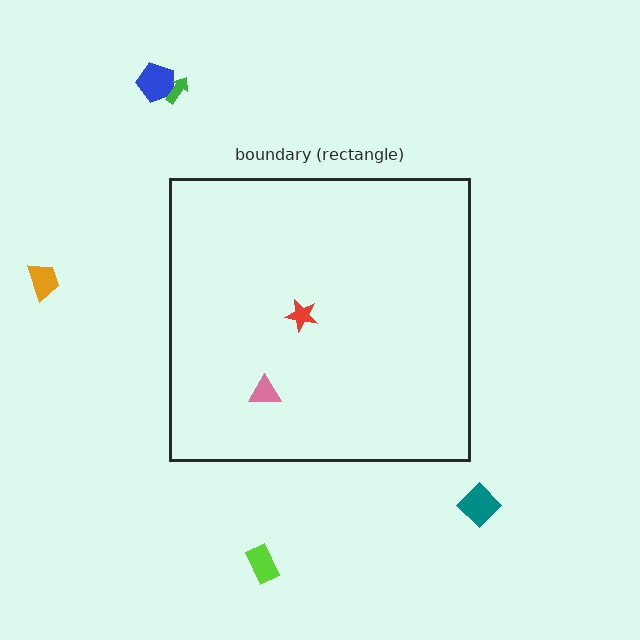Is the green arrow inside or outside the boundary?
Outside.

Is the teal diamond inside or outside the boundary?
Outside.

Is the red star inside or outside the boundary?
Inside.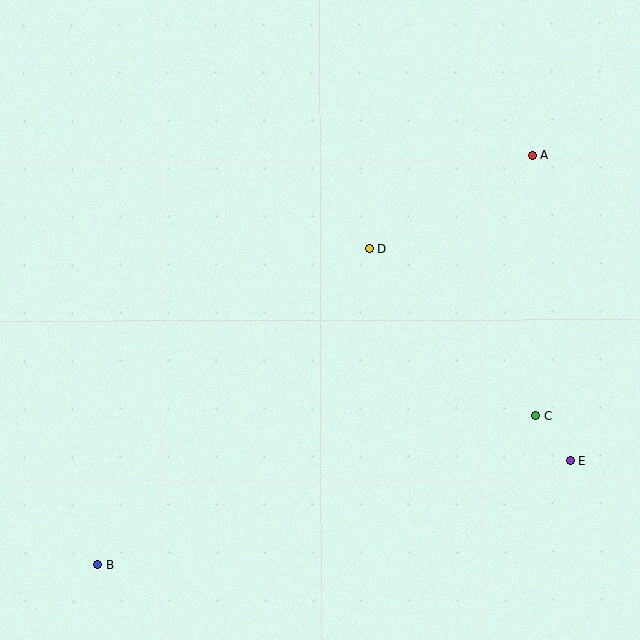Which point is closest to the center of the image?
Point D at (369, 249) is closest to the center.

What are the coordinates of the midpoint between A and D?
The midpoint between A and D is at (450, 202).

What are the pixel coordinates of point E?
Point E is at (571, 461).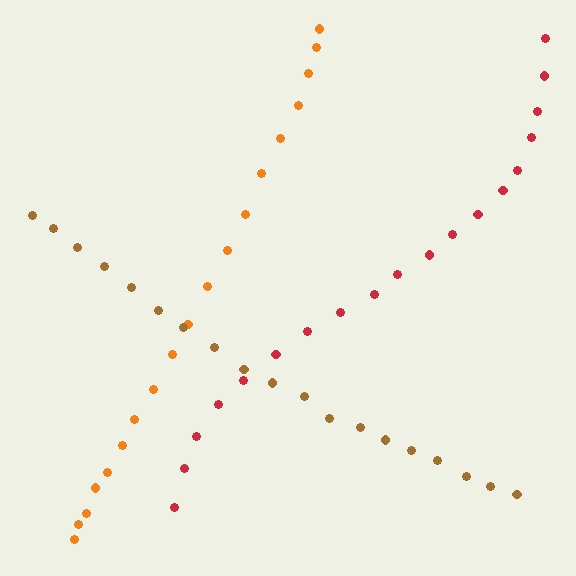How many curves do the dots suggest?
There are 3 distinct paths.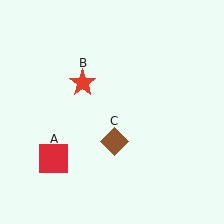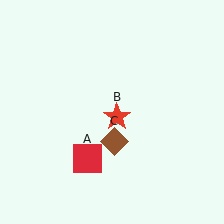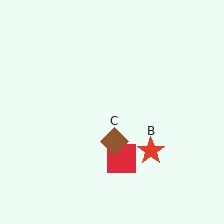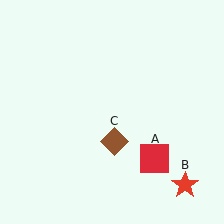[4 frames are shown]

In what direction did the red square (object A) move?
The red square (object A) moved right.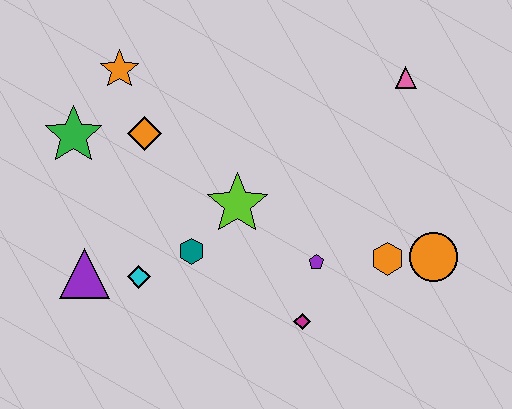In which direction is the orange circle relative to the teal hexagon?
The orange circle is to the right of the teal hexagon.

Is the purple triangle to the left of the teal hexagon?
Yes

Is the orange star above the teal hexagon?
Yes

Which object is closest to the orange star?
The orange diamond is closest to the orange star.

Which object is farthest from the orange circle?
The green star is farthest from the orange circle.